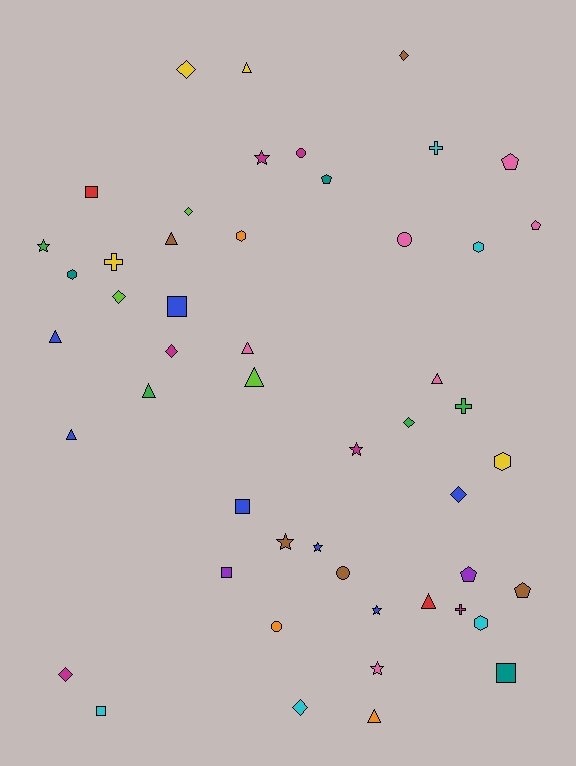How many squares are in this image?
There are 6 squares.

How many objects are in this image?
There are 50 objects.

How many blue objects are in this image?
There are 7 blue objects.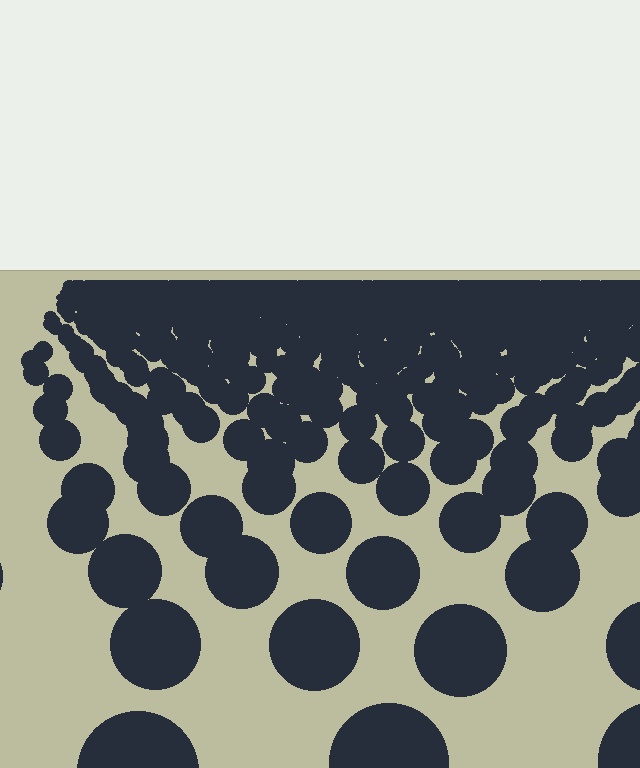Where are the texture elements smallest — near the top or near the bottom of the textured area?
Near the top.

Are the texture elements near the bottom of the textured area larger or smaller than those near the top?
Larger. Near the bottom, elements are closer to the viewer and appear at a bigger on-screen size.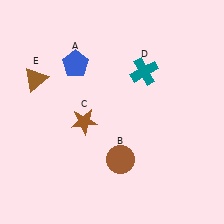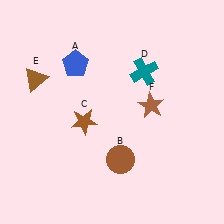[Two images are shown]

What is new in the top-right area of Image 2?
A brown star (F) was added in the top-right area of Image 2.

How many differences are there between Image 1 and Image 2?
There is 1 difference between the two images.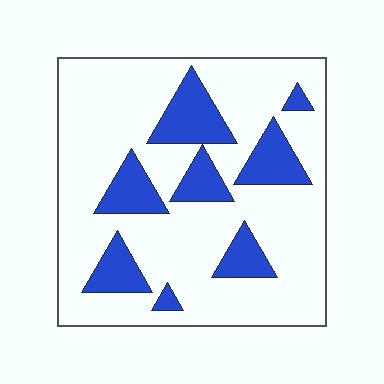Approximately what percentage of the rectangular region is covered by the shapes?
Approximately 20%.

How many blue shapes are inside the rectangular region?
8.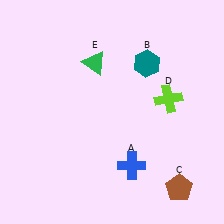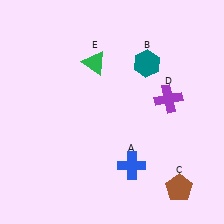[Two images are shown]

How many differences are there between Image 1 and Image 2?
There is 1 difference between the two images.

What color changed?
The cross (D) changed from lime in Image 1 to purple in Image 2.